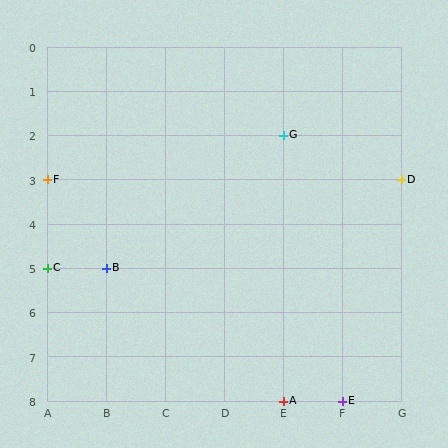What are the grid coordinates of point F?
Point F is at grid coordinates (A, 3).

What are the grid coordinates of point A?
Point A is at grid coordinates (E, 8).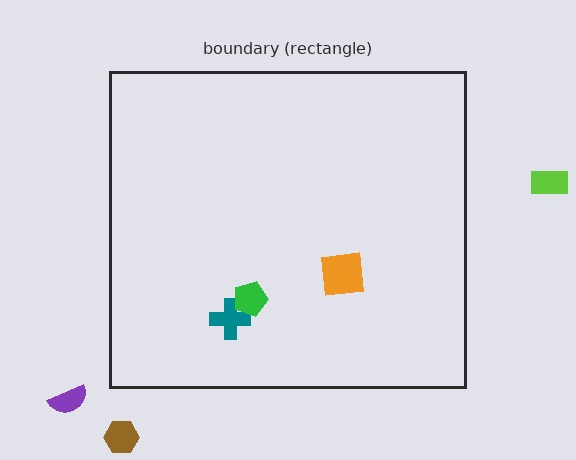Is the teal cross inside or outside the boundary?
Inside.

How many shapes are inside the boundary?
3 inside, 3 outside.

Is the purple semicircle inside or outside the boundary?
Outside.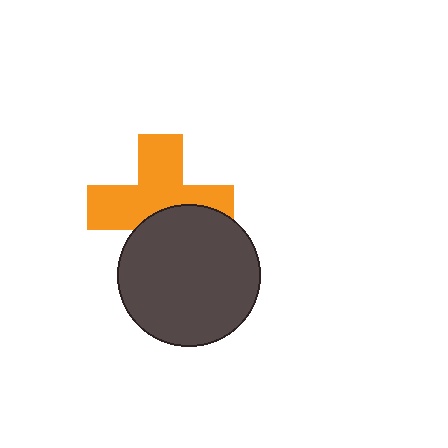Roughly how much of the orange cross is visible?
About half of it is visible (roughly 62%).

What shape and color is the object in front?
The object in front is a dark gray circle.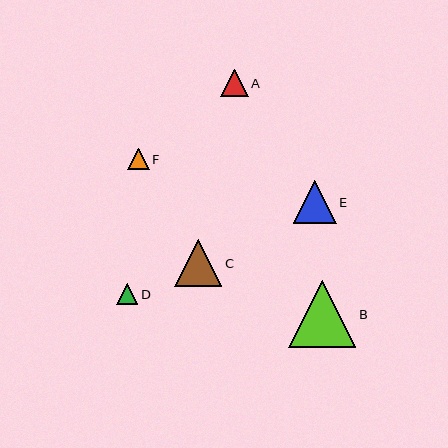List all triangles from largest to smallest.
From largest to smallest: B, C, E, A, F, D.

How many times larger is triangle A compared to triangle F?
Triangle A is approximately 1.3 times the size of triangle F.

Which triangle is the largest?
Triangle B is the largest with a size of approximately 67 pixels.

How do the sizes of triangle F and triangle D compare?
Triangle F and triangle D are approximately the same size.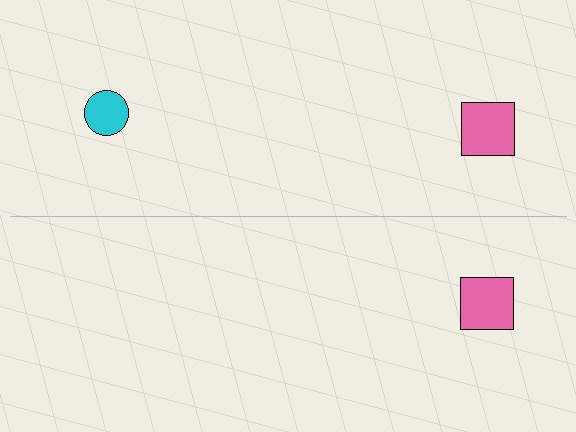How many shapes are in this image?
There are 3 shapes in this image.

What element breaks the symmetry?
A cyan circle is missing from the bottom side.